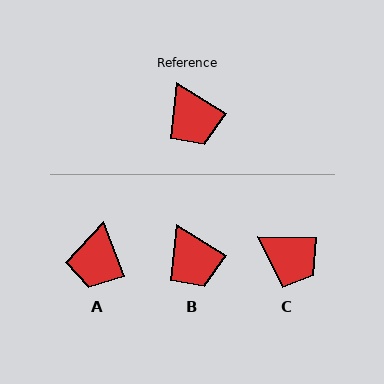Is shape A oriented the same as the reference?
No, it is off by about 36 degrees.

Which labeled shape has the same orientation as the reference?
B.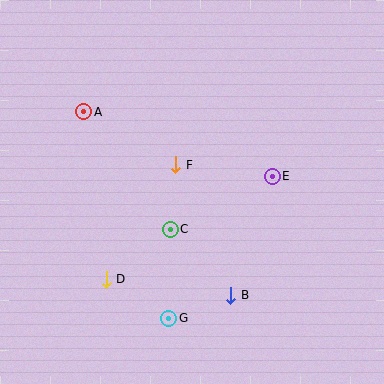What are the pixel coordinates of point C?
Point C is at (170, 229).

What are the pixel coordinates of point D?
Point D is at (106, 279).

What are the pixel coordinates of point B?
Point B is at (231, 295).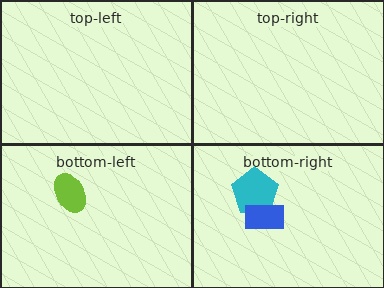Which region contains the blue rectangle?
The bottom-right region.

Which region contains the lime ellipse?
The bottom-left region.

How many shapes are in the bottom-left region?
1.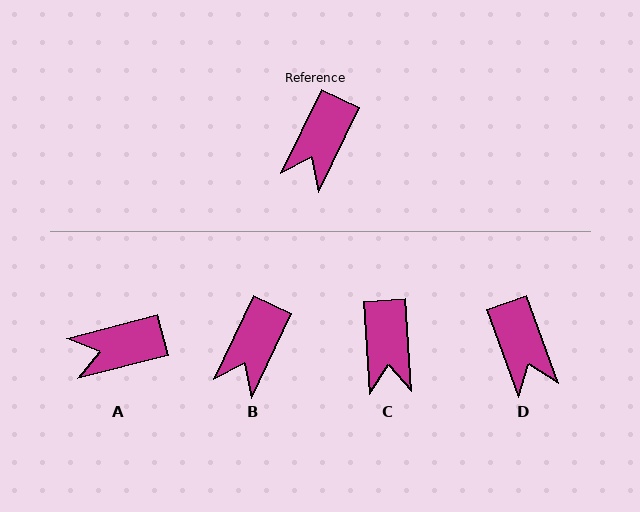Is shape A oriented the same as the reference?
No, it is off by about 50 degrees.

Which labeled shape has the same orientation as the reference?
B.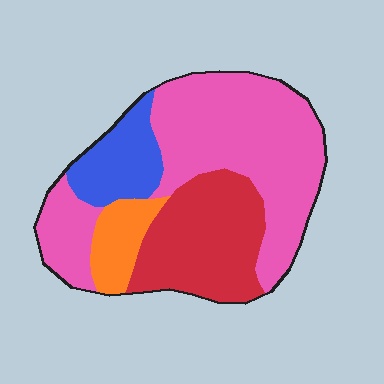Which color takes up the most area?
Pink, at roughly 50%.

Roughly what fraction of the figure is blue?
Blue takes up about one eighth (1/8) of the figure.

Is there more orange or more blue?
Blue.